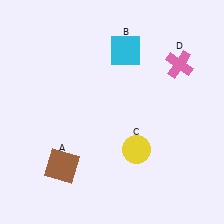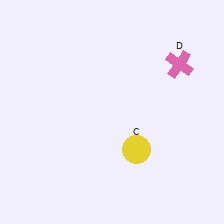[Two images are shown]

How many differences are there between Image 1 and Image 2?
There are 2 differences between the two images.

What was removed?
The cyan square (B), the brown square (A) were removed in Image 2.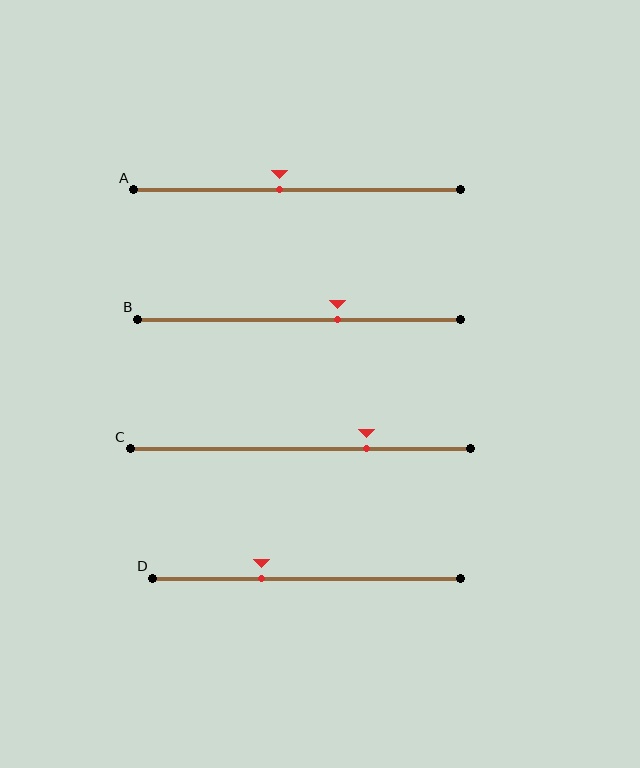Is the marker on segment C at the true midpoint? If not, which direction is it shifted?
No, the marker on segment C is shifted to the right by about 19% of the segment length.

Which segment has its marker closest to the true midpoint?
Segment A has its marker closest to the true midpoint.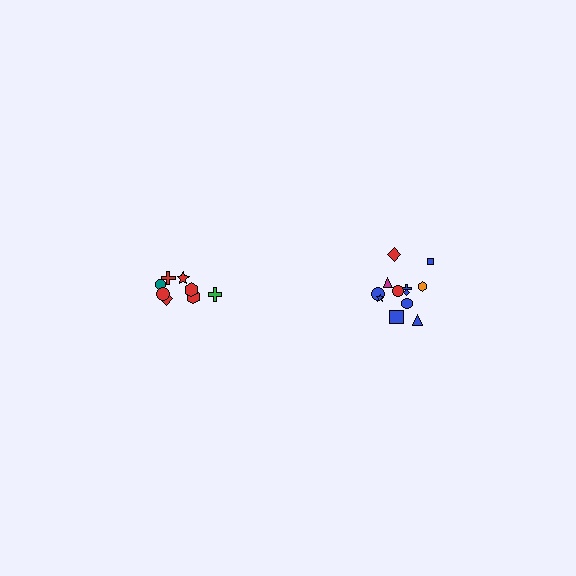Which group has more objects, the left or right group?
The right group.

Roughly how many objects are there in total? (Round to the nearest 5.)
Roughly 20 objects in total.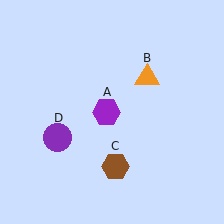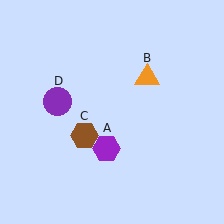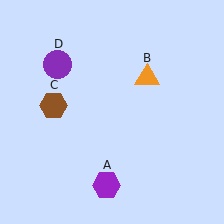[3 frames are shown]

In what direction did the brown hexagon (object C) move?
The brown hexagon (object C) moved up and to the left.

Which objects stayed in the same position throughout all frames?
Orange triangle (object B) remained stationary.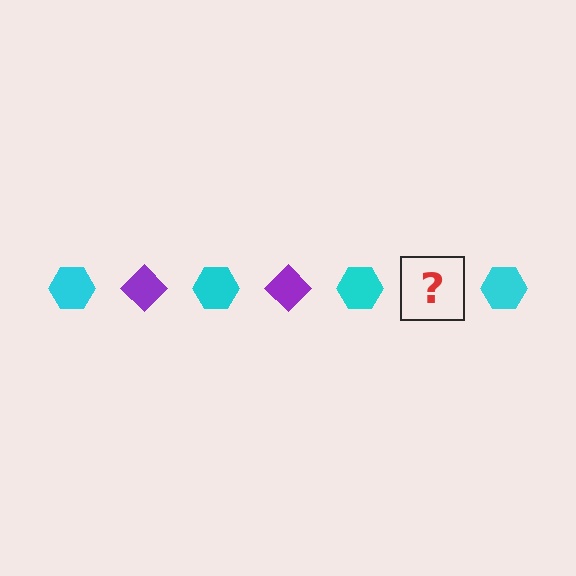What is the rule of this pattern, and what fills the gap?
The rule is that the pattern alternates between cyan hexagon and purple diamond. The gap should be filled with a purple diamond.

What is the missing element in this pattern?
The missing element is a purple diamond.